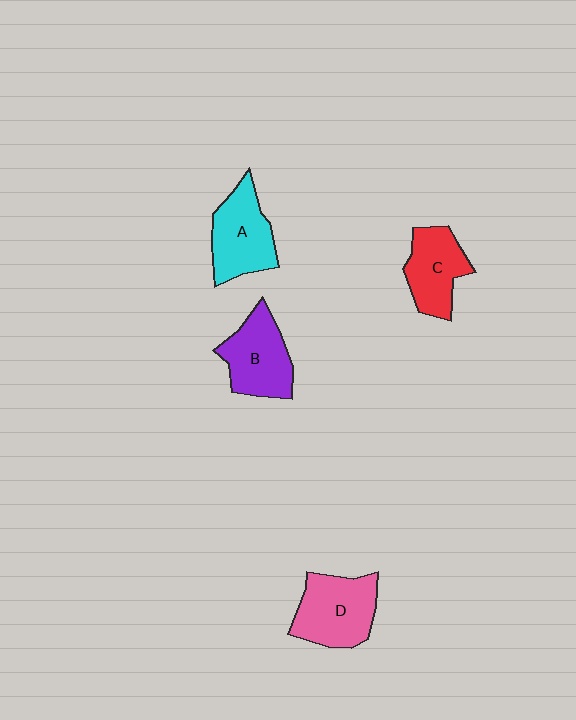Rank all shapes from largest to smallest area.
From largest to smallest: D (pink), A (cyan), B (purple), C (red).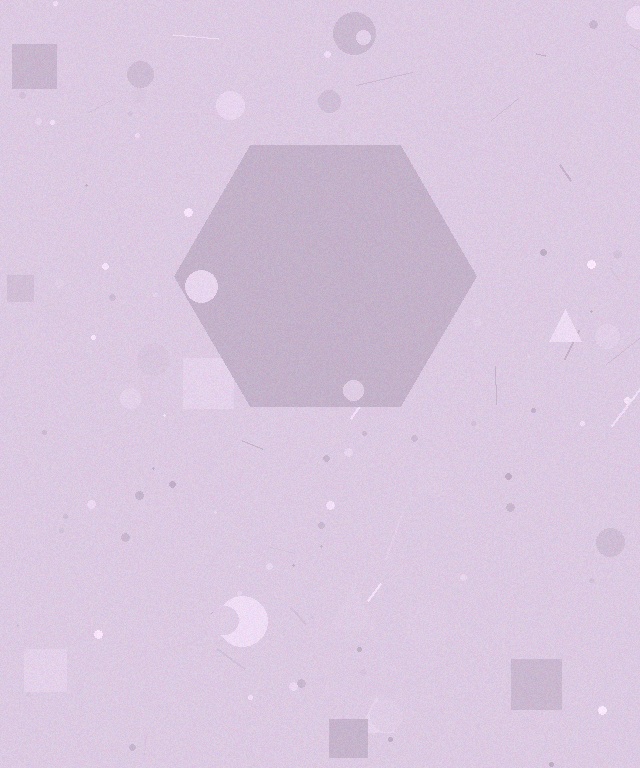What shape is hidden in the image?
A hexagon is hidden in the image.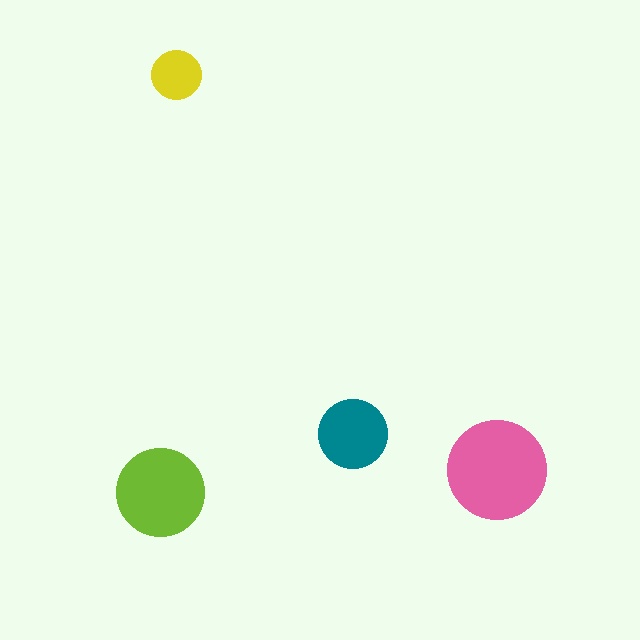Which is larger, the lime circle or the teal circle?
The lime one.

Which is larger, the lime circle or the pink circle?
The pink one.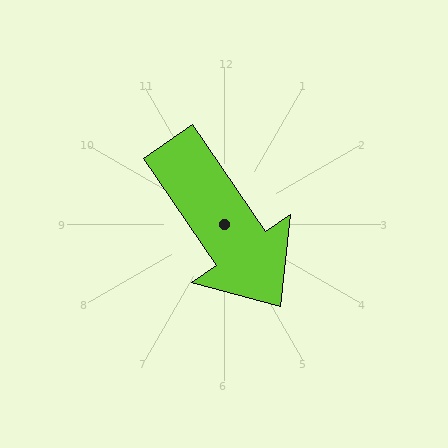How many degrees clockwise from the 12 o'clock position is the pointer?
Approximately 146 degrees.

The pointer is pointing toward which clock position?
Roughly 5 o'clock.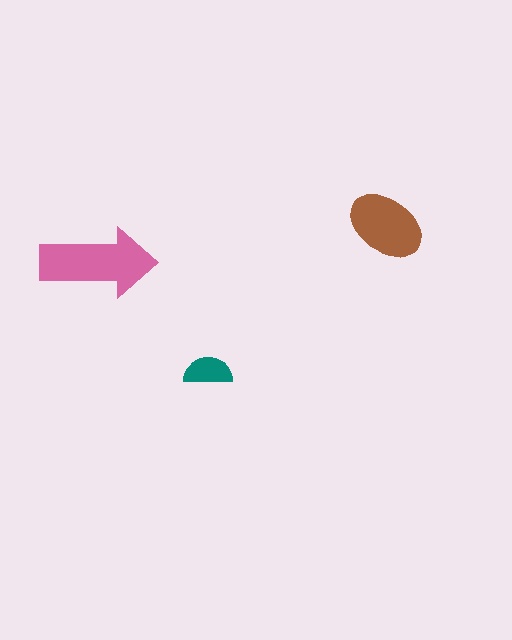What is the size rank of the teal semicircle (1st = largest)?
3rd.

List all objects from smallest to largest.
The teal semicircle, the brown ellipse, the pink arrow.